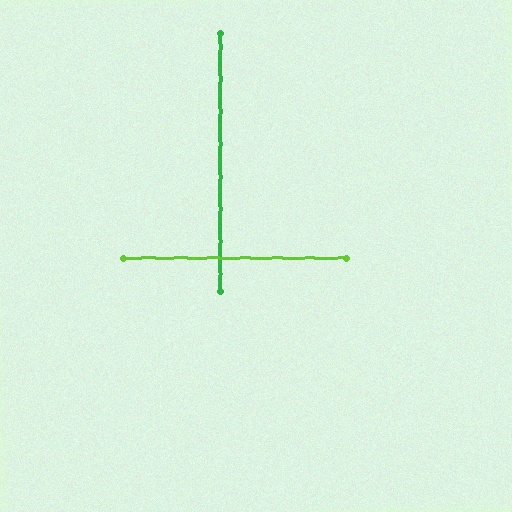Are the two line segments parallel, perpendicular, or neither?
Perpendicular — they meet at approximately 90°.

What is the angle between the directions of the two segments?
Approximately 90 degrees.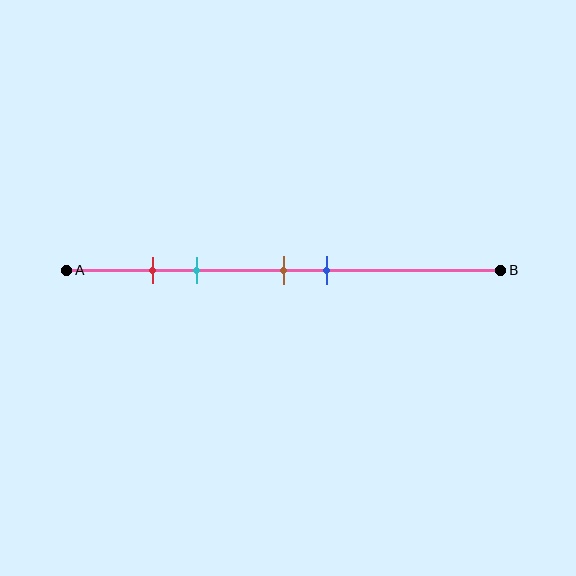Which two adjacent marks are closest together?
The red and cyan marks are the closest adjacent pair.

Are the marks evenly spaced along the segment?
No, the marks are not evenly spaced.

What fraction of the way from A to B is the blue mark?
The blue mark is approximately 60% (0.6) of the way from A to B.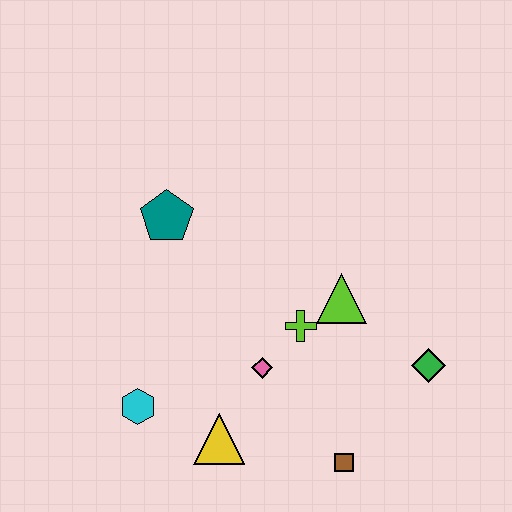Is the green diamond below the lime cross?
Yes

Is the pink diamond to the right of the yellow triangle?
Yes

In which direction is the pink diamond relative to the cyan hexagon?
The pink diamond is to the right of the cyan hexagon.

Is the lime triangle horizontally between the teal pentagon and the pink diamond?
No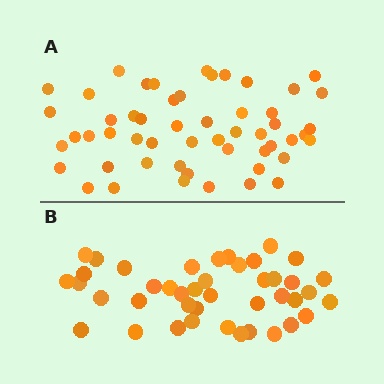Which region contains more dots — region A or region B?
Region A (the top region) has more dots.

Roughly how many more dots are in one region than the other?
Region A has roughly 12 or so more dots than region B.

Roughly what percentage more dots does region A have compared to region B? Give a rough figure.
About 25% more.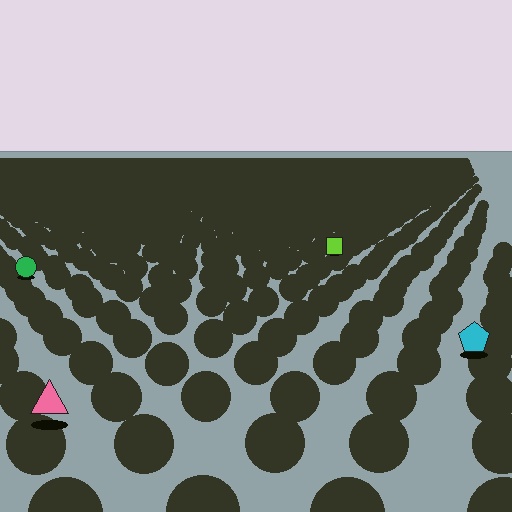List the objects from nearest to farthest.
From nearest to farthest: the pink triangle, the cyan pentagon, the green circle, the lime square.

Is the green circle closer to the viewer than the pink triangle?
No. The pink triangle is closer — you can tell from the texture gradient: the ground texture is coarser near it.